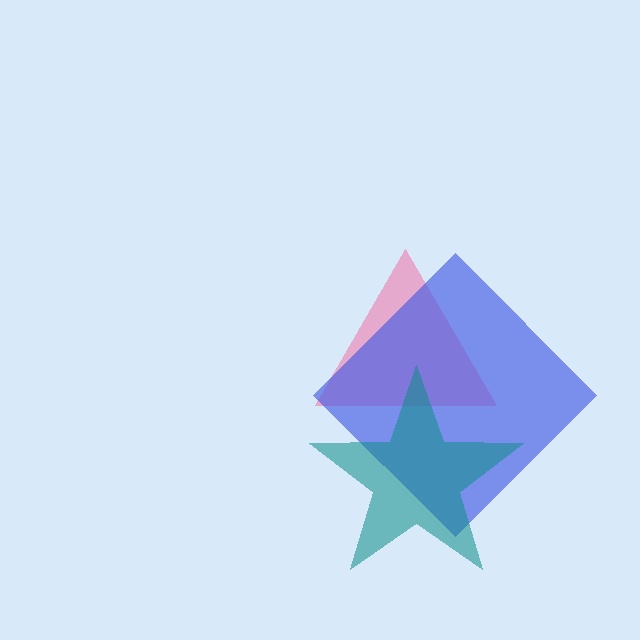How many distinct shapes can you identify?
There are 3 distinct shapes: a pink triangle, a blue diamond, a teal star.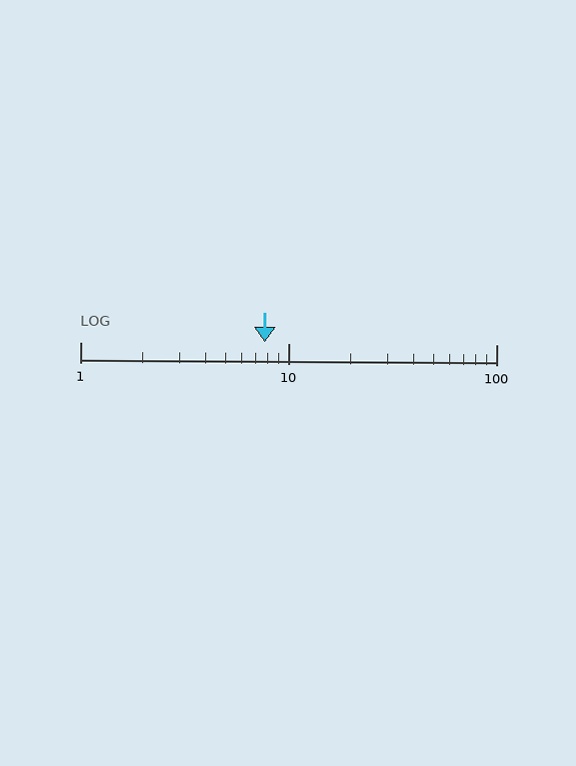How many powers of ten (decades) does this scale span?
The scale spans 2 decades, from 1 to 100.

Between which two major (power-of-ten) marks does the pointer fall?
The pointer is between 1 and 10.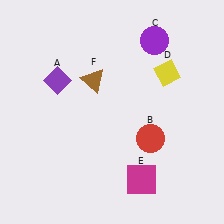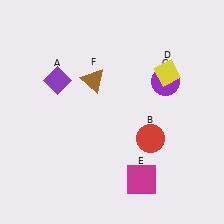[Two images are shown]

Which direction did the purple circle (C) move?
The purple circle (C) moved down.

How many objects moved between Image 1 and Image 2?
1 object moved between the two images.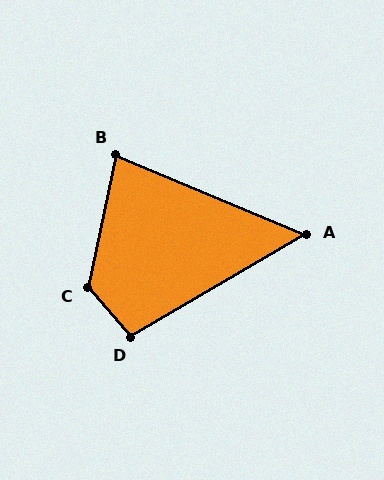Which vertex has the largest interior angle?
C, at approximately 127 degrees.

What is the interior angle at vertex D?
Approximately 101 degrees (obtuse).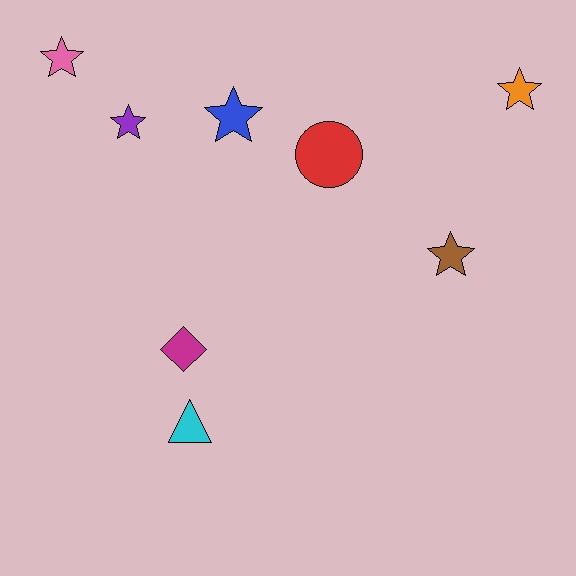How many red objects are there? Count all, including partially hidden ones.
There is 1 red object.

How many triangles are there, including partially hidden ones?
There is 1 triangle.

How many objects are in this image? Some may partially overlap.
There are 8 objects.